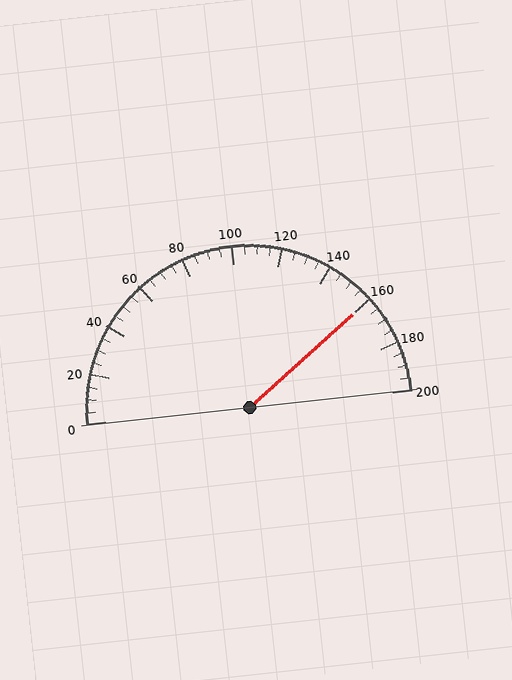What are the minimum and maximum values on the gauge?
The gauge ranges from 0 to 200.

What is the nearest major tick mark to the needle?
The nearest major tick mark is 160.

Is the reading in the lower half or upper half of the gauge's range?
The reading is in the upper half of the range (0 to 200).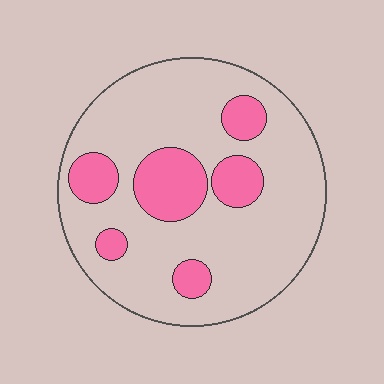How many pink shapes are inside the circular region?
6.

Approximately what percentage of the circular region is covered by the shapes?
Approximately 20%.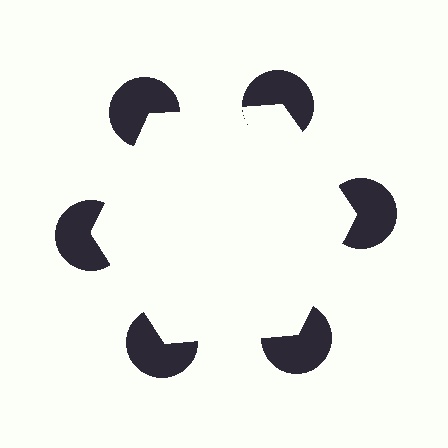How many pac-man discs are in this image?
There are 6 — one at each vertex of the illusory hexagon.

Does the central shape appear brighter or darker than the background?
It typically appears slightly brighter than the background, even though no actual brightness change is drawn.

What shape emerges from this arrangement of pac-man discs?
An illusory hexagon — its edges are inferred from the aligned wedge cuts in the pac-man discs, not physically drawn.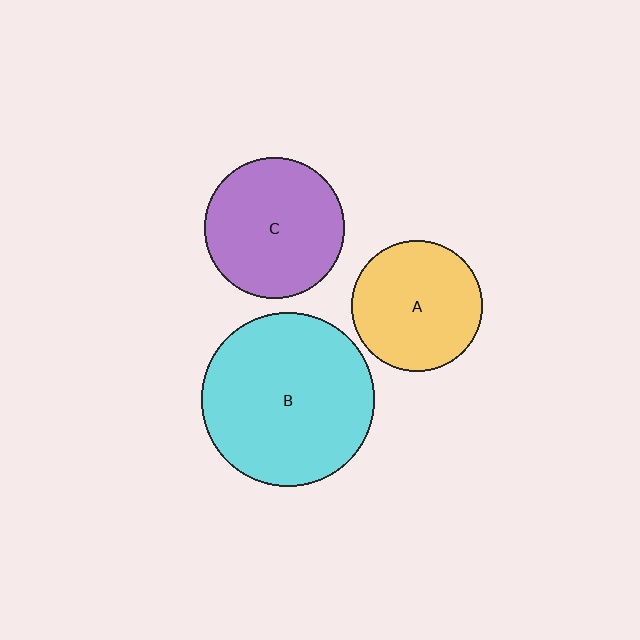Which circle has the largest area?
Circle B (cyan).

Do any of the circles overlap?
No, none of the circles overlap.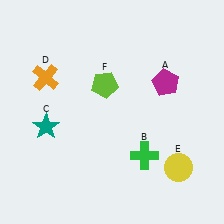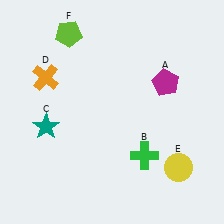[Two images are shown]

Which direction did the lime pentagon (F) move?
The lime pentagon (F) moved up.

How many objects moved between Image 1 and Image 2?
1 object moved between the two images.